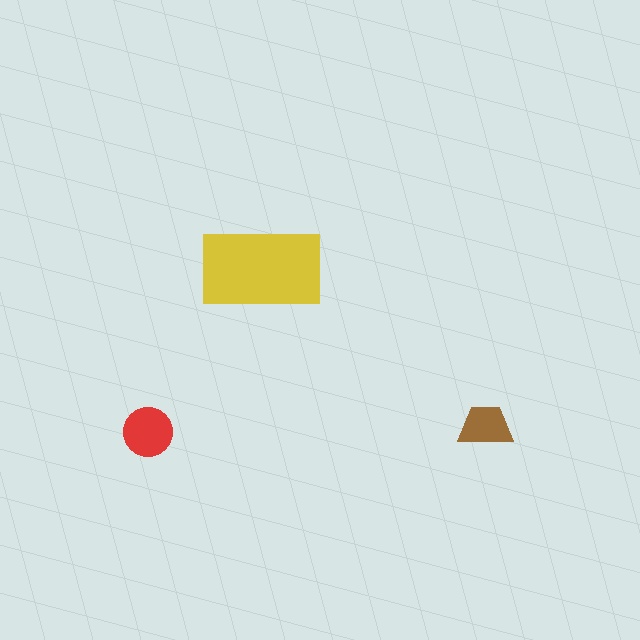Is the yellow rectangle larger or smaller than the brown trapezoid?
Larger.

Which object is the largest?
The yellow rectangle.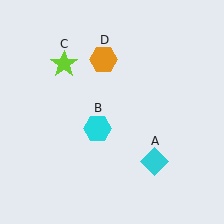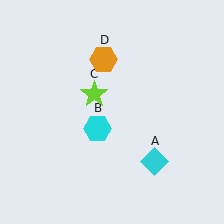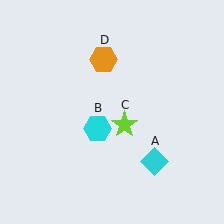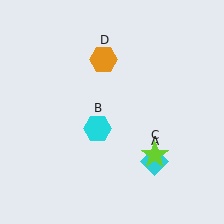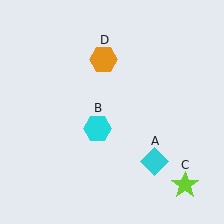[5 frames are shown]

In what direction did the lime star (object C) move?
The lime star (object C) moved down and to the right.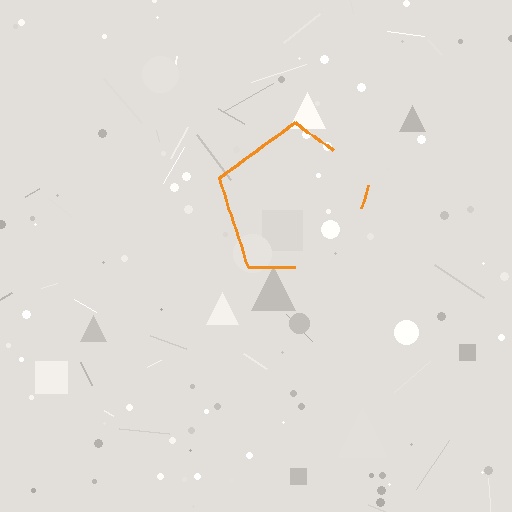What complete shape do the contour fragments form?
The contour fragments form a pentagon.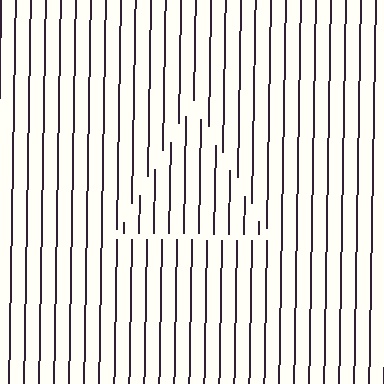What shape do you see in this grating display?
An illusory triangle. The interior of the shape contains the same grating, shifted by half a period — the contour is defined by the phase discontinuity where line-ends from the inner and outer gratings abut.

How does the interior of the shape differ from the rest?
The interior of the shape contains the same grating, shifted by half a period — the contour is defined by the phase discontinuity where line-ends from the inner and outer gratings abut.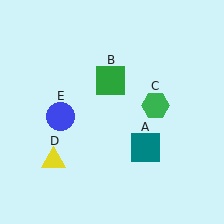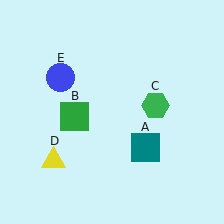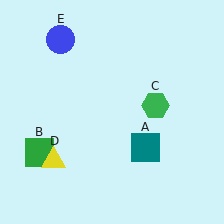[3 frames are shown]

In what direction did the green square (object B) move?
The green square (object B) moved down and to the left.